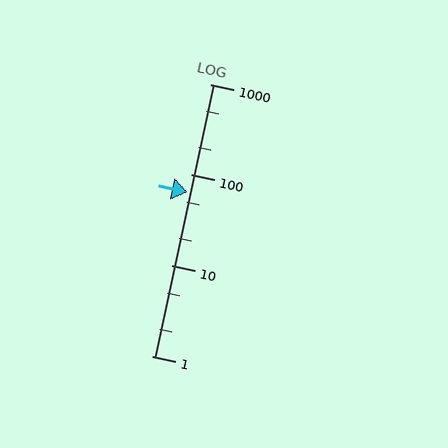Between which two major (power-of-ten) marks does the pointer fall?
The pointer is between 10 and 100.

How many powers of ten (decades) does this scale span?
The scale spans 3 decades, from 1 to 1000.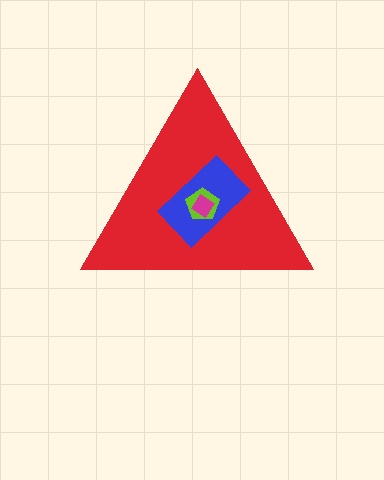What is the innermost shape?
The magenta diamond.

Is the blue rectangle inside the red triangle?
Yes.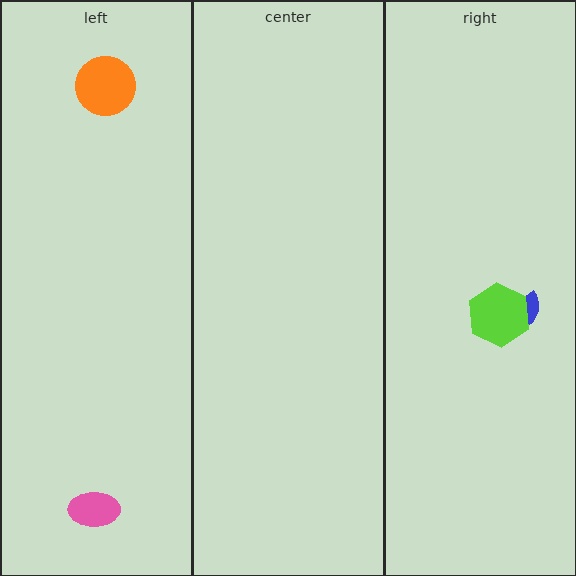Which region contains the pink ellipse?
The left region.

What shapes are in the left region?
The orange circle, the pink ellipse.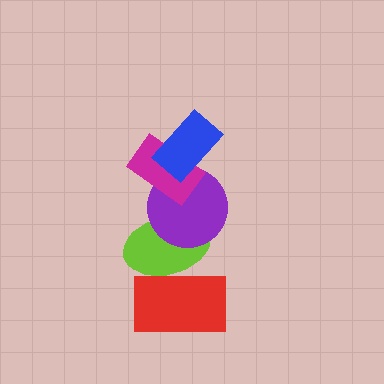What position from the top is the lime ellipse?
The lime ellipse is 4th from the top.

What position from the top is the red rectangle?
The red rectangle is 5th from the top.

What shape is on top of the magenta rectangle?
The blue rectangle is on top of the magenta rectangle.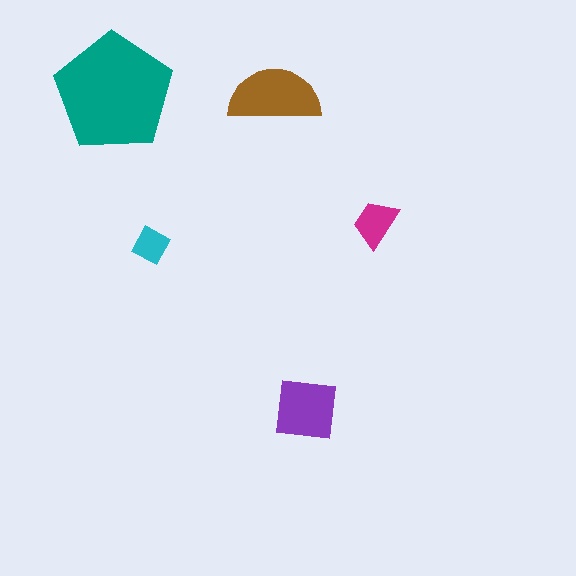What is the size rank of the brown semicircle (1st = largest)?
2nd.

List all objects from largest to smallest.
The teal pentagon, the brown semicircle, the purple square, the magenta trapezoid, the cyan diamond.